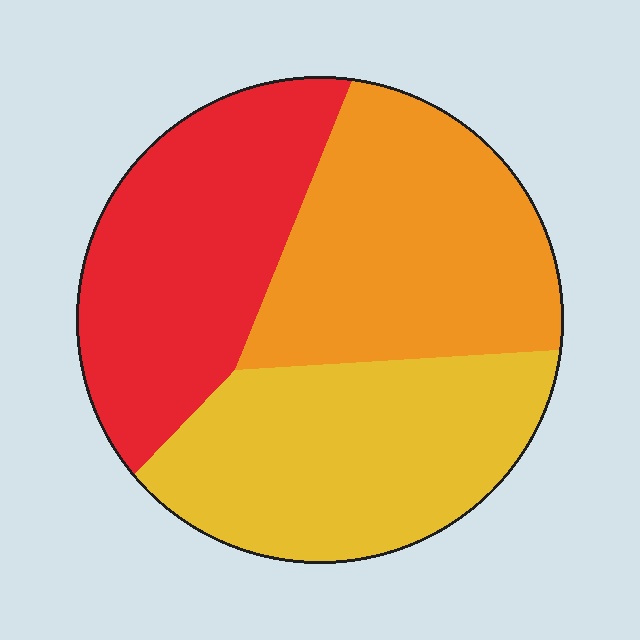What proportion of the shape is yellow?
Yellow takes up between a quarter and a half of the shape.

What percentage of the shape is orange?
Orange covers around 35% of the shape.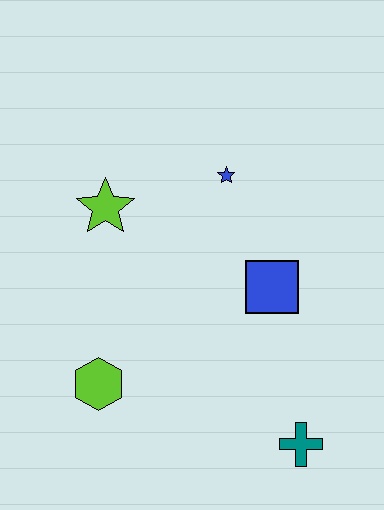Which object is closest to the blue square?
The blue star is closest to the blue square.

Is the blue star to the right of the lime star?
Yes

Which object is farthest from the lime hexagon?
The blue star is farthest from the lime hexagon.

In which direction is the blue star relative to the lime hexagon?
The blue star is above the lime hexagon.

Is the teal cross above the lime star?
No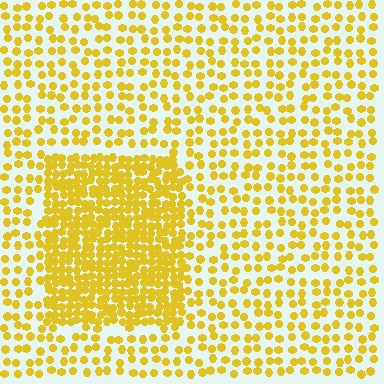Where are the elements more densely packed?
The elements are more densely packed inside the rectangle boundary.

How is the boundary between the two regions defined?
The boundary is defined by a change in element density (approximately 2.4x ratio). All elements are the same color, size, and shape.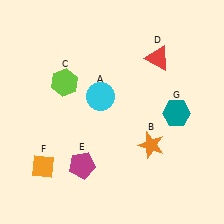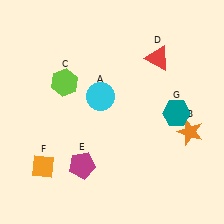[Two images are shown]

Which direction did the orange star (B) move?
The orange star (B) moved right.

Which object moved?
The orange star (B) moved right.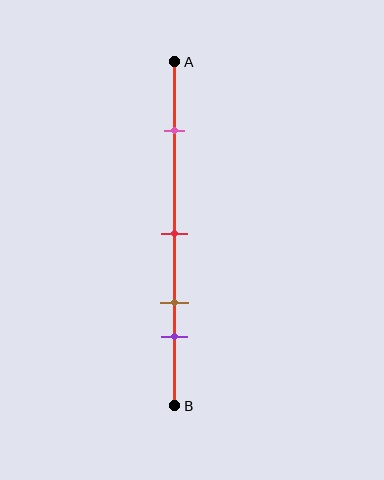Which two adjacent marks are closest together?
The brown and purple marks are the closest adjacent pair.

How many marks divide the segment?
There are 4 marks dividing the segment.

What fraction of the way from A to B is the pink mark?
The pink mark is approximately 20% (0.2) of the way from A to B.